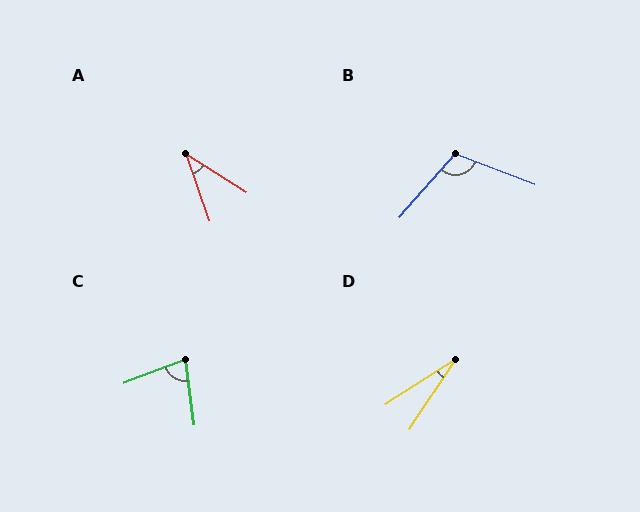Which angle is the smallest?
D, at approximately 24 degrees.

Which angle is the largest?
B, at approximately 111 degrees.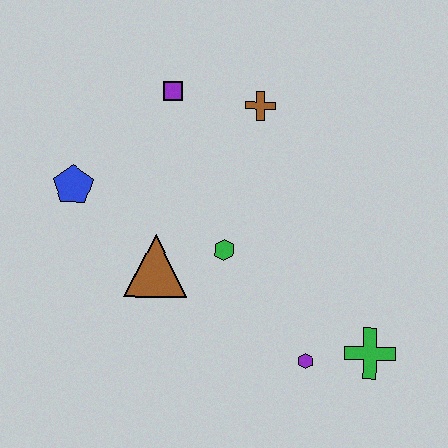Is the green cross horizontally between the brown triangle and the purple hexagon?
No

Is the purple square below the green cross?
No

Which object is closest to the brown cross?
The purple square is closest to the brown cross.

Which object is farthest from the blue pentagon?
The green cross is farthest from the blue pentagon.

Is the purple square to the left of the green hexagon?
Yes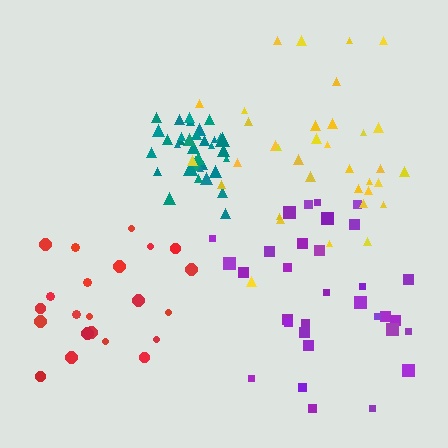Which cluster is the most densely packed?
Teal.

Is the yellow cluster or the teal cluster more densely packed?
Teal.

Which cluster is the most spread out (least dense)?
Purple.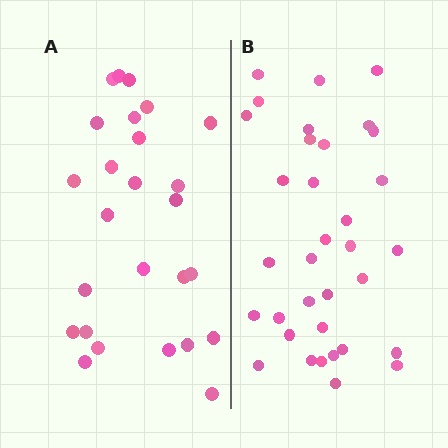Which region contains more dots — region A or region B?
Region B (the right region) has more dots.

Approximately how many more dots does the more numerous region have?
Region B has roughly 8 or so more dots than region A.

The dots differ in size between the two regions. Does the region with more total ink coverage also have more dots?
No. Region A has more total ink coverage because its dots are larger, but region B actually contains more individual dots. Total area can be misleading — the number of items is what matters here.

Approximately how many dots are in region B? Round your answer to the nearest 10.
About 30 dots. (The exact count is 34, which rounds to 30.)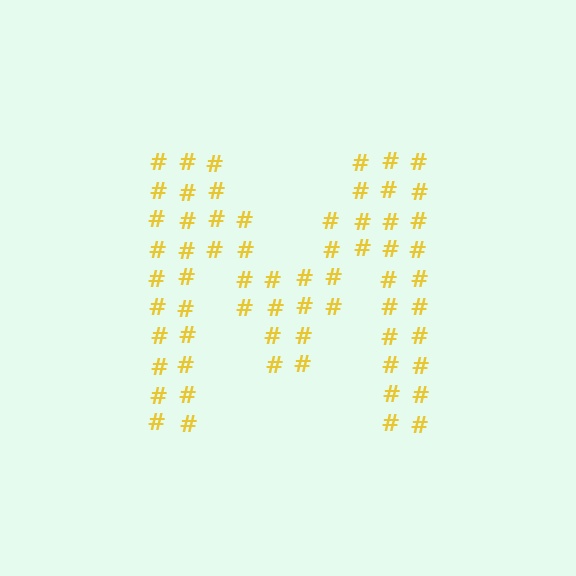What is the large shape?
The large shape is the letter M.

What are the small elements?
The small elements are hash symbols.